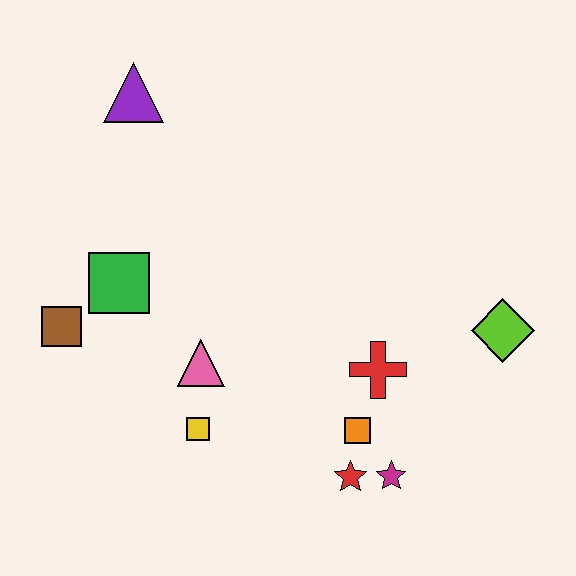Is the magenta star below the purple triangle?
Yes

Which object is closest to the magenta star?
The red star is closest to the magenta star.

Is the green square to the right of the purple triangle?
No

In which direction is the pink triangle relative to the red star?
The pink triangle is to the left of the red star.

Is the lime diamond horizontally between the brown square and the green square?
No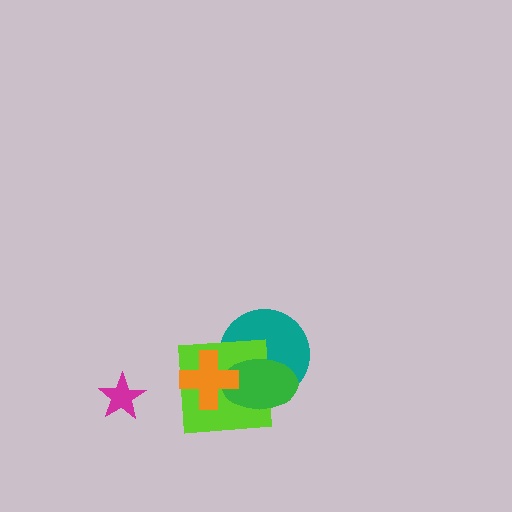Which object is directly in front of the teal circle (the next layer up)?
The lime square is directly in front of the teal circle.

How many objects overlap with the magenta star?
0 objects overlap with the magenta star.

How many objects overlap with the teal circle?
3 objects overlap with the teal circle.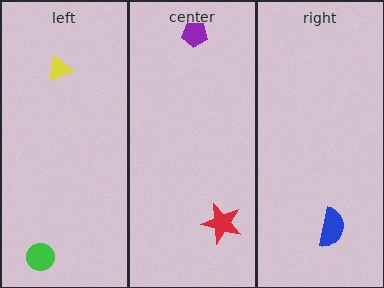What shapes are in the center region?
The purple pentagon, the red star.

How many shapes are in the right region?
1.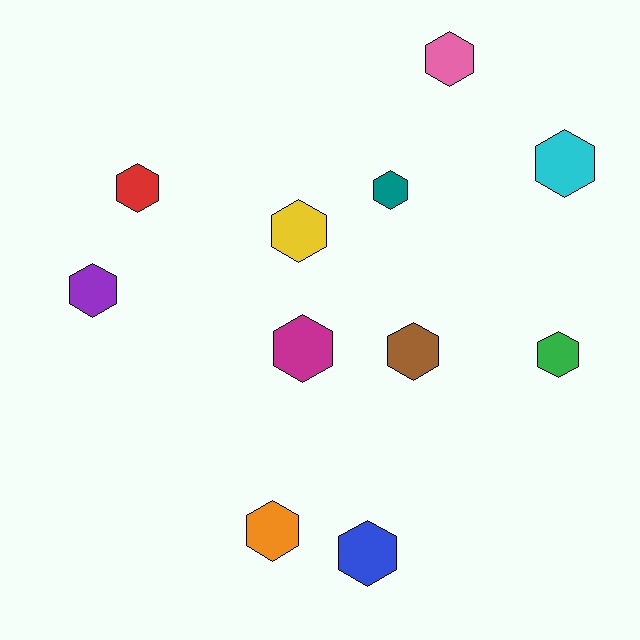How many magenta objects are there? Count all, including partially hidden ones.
There is 1 magenta object.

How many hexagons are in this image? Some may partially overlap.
There are 11 hexagons.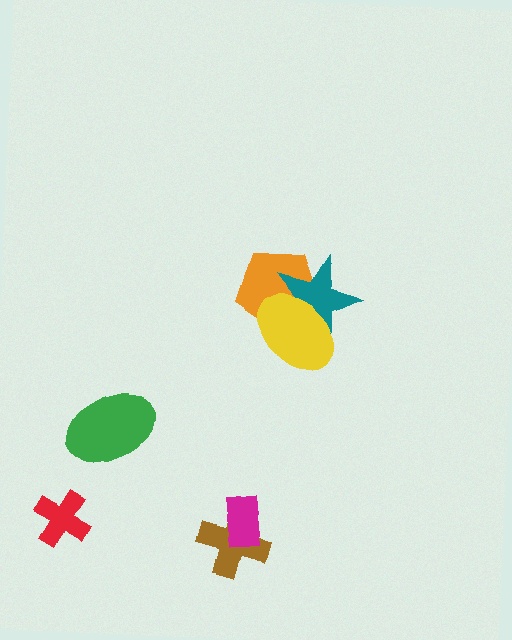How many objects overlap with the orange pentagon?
2 objects overlap with the orange pentagon.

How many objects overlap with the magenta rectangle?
1 object overlaps with the magenta rectangle.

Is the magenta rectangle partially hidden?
No, no other shape covers it.